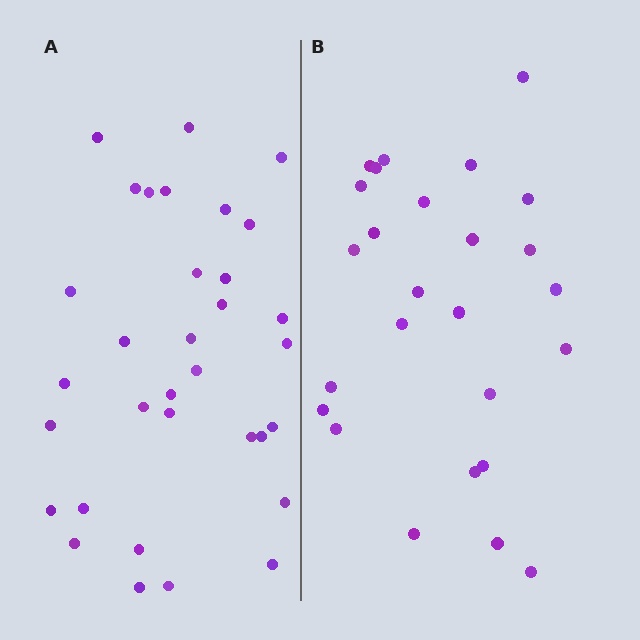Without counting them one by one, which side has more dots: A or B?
Region A (the left region) has more dots.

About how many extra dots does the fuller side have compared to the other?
Region A has roughly 8 or so more dots than region B.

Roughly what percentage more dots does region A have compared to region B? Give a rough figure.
About 25% more.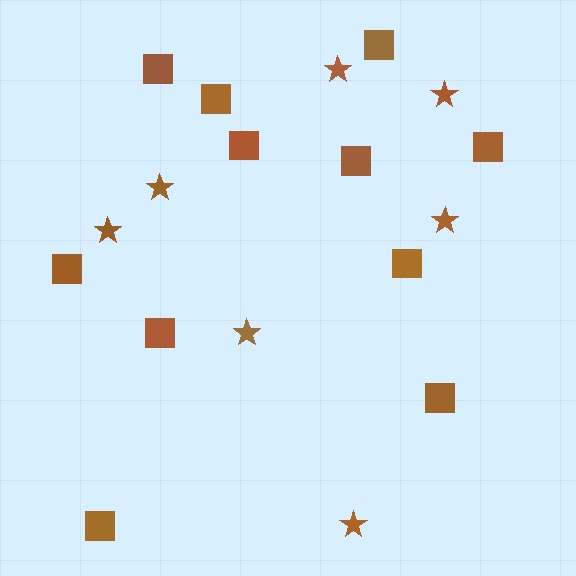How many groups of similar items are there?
There are 2 groups: one group of squares (11) and one group of stars (7).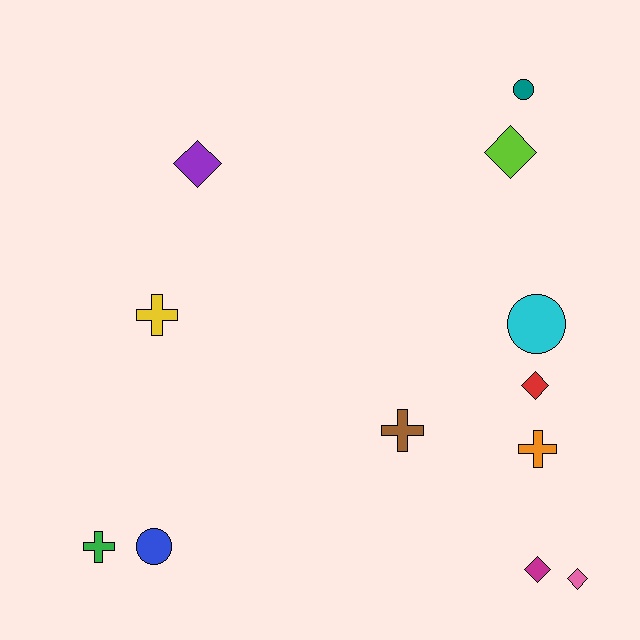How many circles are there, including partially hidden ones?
There are 3 circles.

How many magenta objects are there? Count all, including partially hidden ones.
There is 1 magenta object.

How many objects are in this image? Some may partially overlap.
There are 12 objects.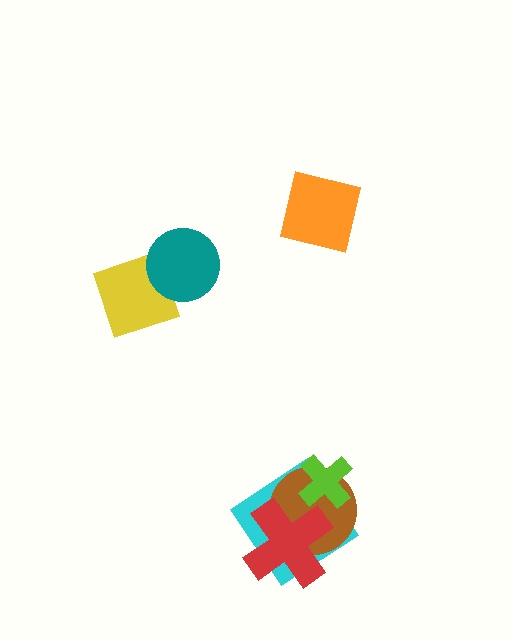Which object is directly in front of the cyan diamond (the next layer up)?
The brown circle is directly in front of the cyan diamond.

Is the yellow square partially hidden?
Yes, it is partially covered by another shape.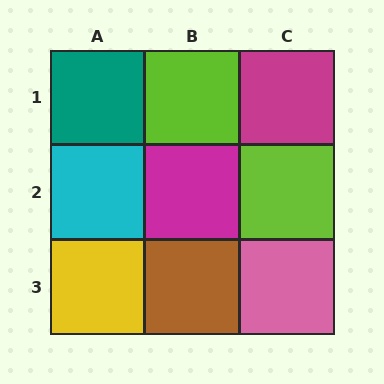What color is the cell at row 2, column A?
Cyan.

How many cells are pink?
1 cell is pink.